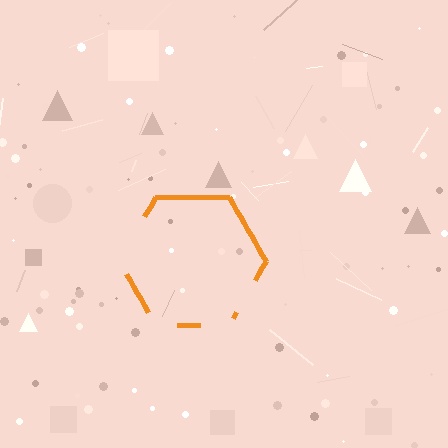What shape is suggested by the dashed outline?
The dashed outline suggests a hexagon.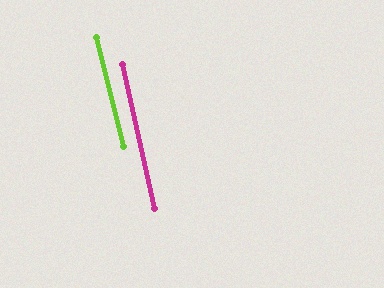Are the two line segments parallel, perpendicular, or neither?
Parallel — their directions differ by only 1.4°.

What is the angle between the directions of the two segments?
Approximately 1 degree.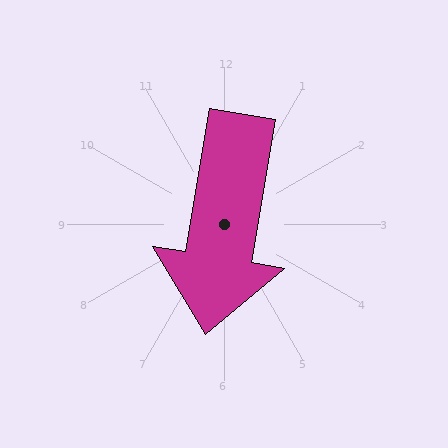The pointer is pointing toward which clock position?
Roughly 6 o'clock.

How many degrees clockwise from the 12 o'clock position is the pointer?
Approximately 189 degrees.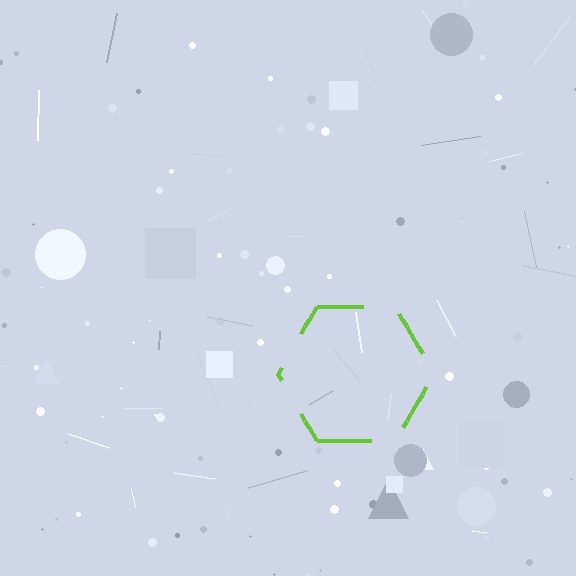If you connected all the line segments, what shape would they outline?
They would outline a hexagon.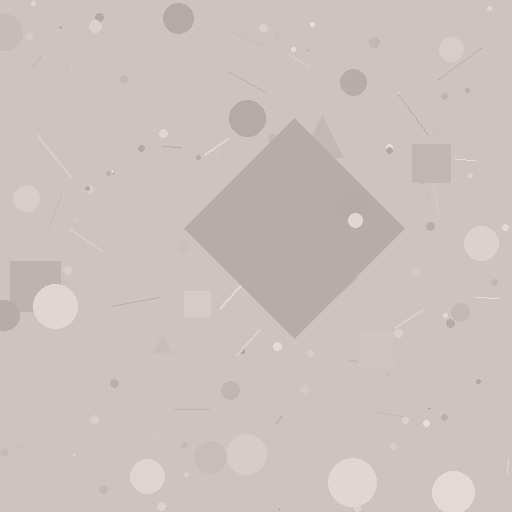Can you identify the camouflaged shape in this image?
The camouflaged shape is a diamond.